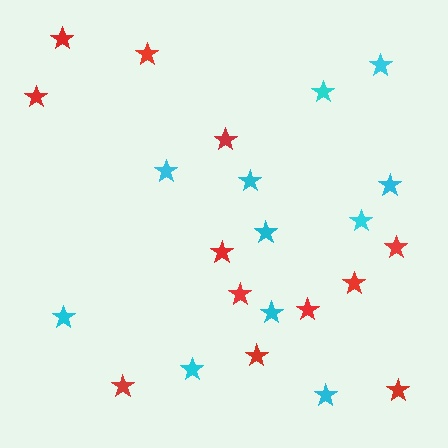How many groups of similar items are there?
There are 2 groups: one group of cyan stars (11) and one group of red stars (12).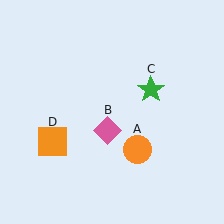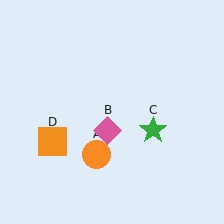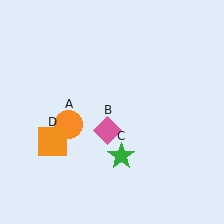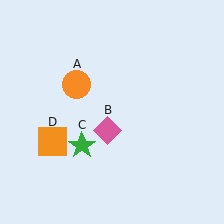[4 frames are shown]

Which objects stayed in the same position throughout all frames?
Pink diamond (object B) and orange square (object D) remained stationary.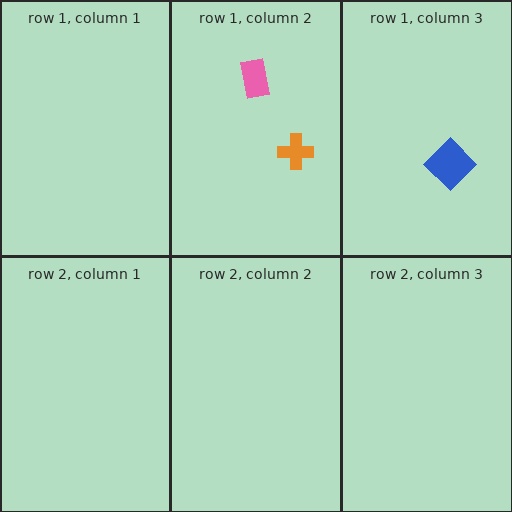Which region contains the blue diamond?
The row 1, column 3 region.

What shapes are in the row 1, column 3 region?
The blue diamond.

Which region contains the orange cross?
The row 1, column 2 region.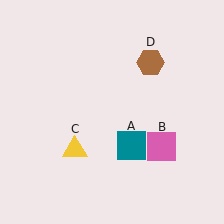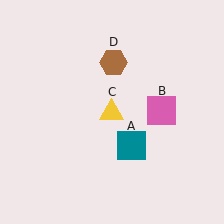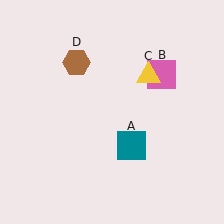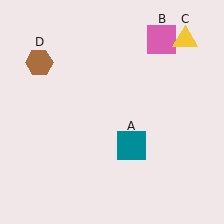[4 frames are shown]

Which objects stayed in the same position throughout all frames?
Teal square (object A) remained stationary.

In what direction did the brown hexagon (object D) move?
The brown hexagon (object D) moved left.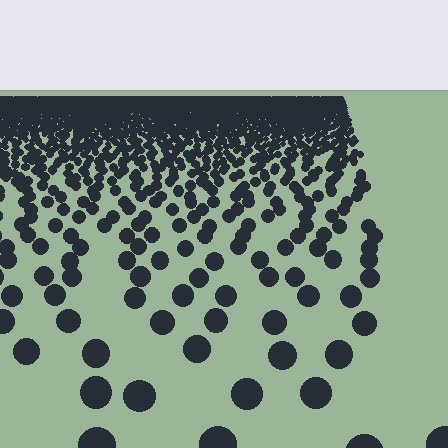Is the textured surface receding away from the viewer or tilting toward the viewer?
The surface is receding away from the viewer. Texture elements get smaller and denser toward the top.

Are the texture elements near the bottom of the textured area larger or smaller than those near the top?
Larger. Near the bottom, elements are closer to the viewer and appear at a bigger on-screen size.